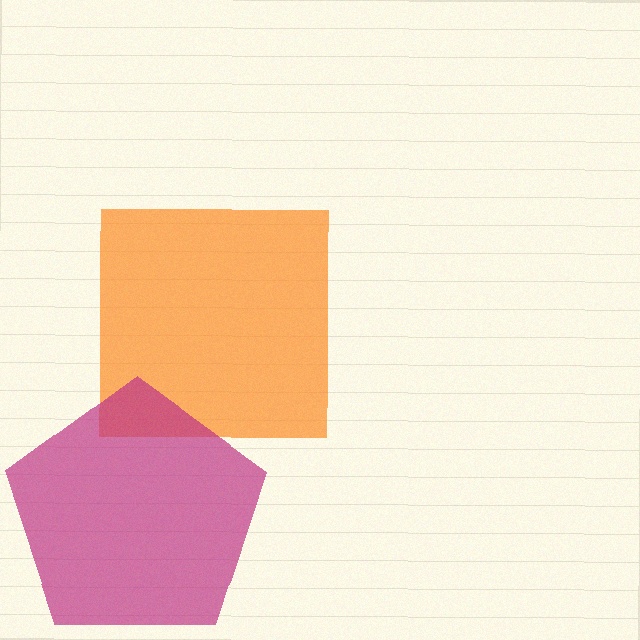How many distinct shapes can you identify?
There are 2 distinct shapes: an orange square, a magenta pentagon.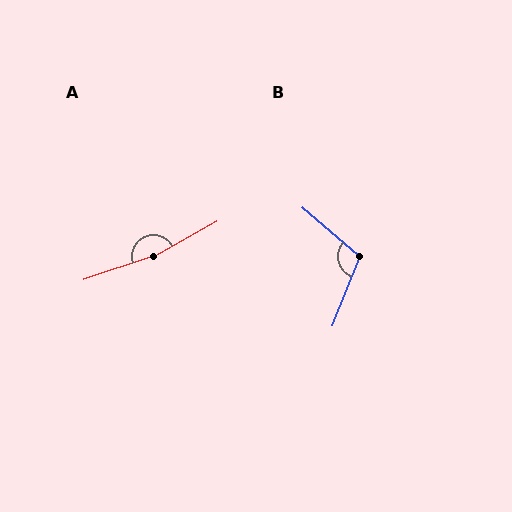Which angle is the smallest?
B, at approximately 108 degrees.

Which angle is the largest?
A, at approximately 169 degrees.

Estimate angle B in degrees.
Approximately 108 degrees.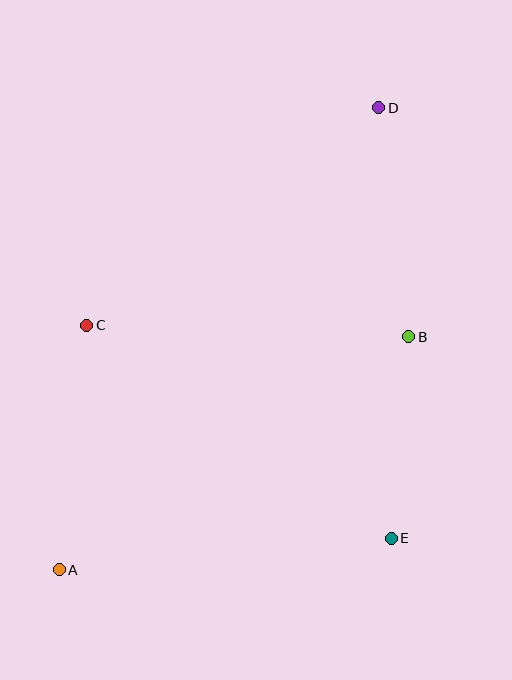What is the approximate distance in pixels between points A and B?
The distance between A and B is approximately 420 pixels.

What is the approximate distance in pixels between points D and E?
The distance between D and E is approximately 431 pixels.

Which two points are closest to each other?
Points B and E are closest to each other.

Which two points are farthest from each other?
Points A and D are farthest from each other.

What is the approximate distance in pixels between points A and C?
The distance between A and C is approximately 246 pixels.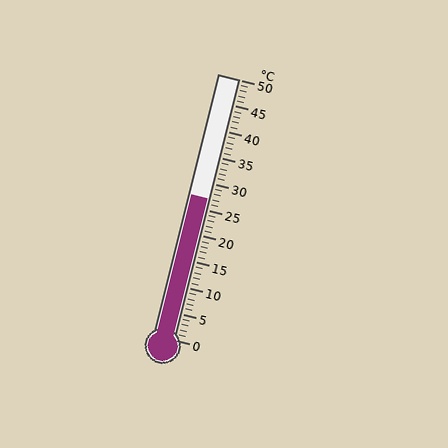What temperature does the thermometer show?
The thermometer shows approximately 27°C.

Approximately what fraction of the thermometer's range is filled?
The thermometer is filled to approximately 55% of its range.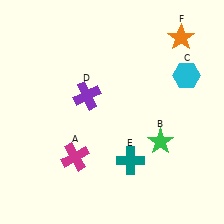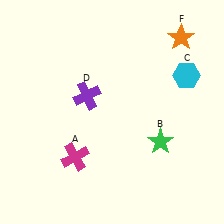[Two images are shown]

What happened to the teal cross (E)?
The teal cross (E) was removed in Image 2. It was in the bottom-right area of Image 1.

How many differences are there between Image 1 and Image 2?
There is 1 difference between the two images.